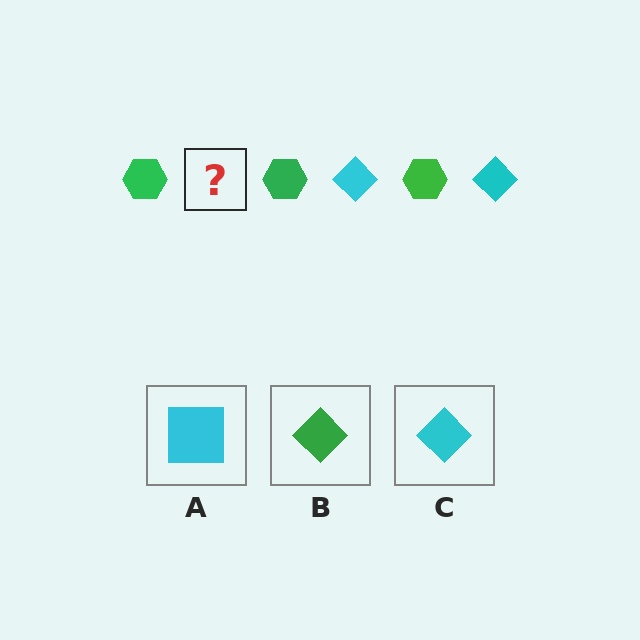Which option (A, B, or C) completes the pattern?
C.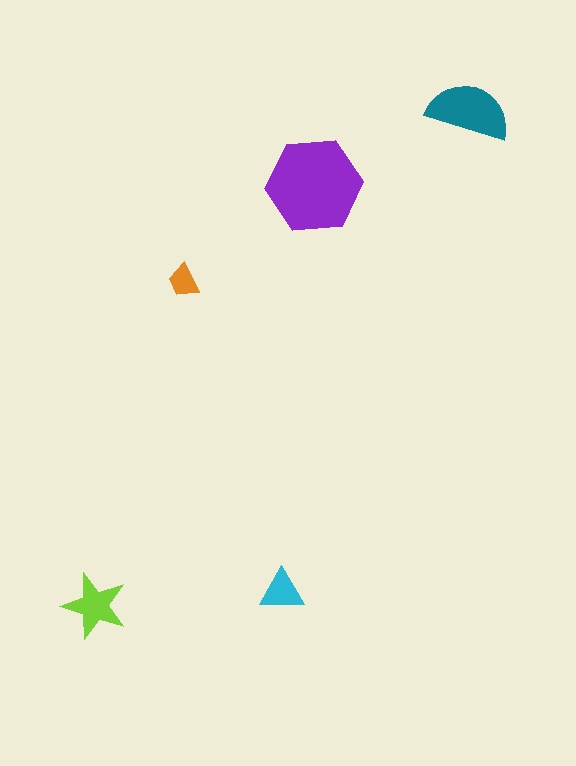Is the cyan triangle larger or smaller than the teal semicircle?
Smaller.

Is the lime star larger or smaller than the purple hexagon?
Smaller.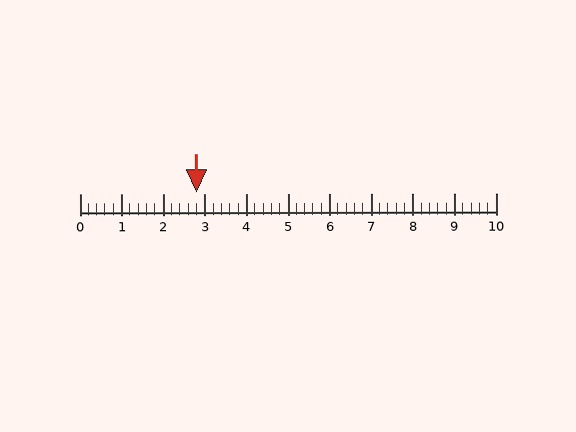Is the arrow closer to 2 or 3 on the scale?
The arrow is closer to 3.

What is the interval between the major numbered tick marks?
The major tick marks are spaced 1 units apart.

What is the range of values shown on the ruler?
The ruler shows values from 0 to 10.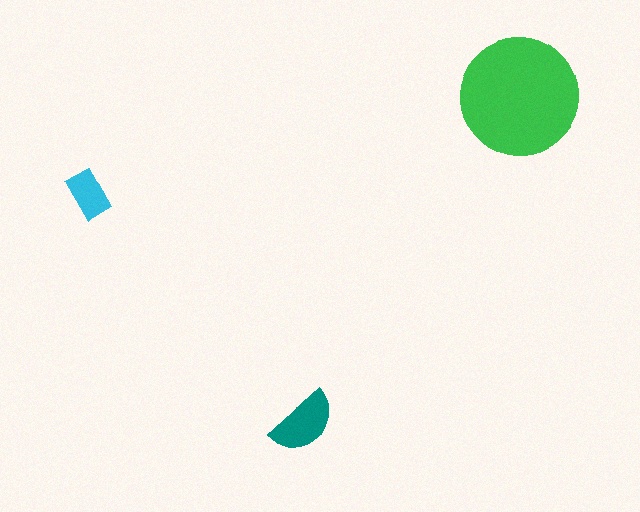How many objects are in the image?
There are 3 objects in the image.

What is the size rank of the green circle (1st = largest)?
1st.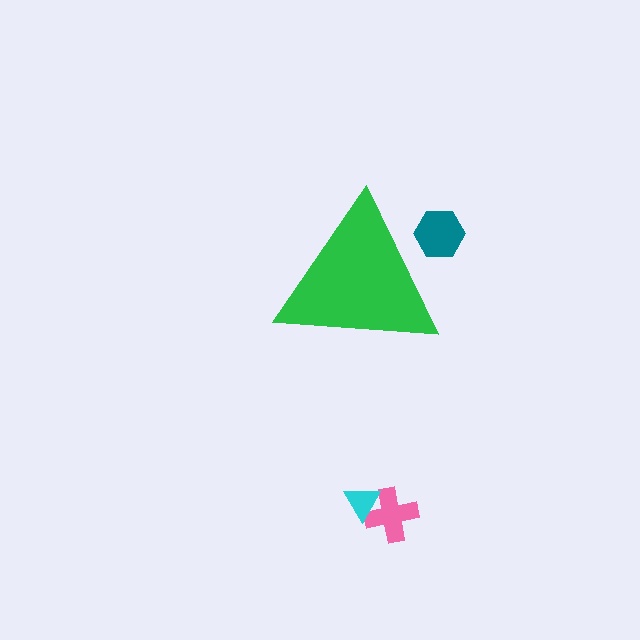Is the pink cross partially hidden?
No, the pink cross is fully visible.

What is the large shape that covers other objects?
A green triangle.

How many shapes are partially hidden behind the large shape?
1 shape is partially hidden.